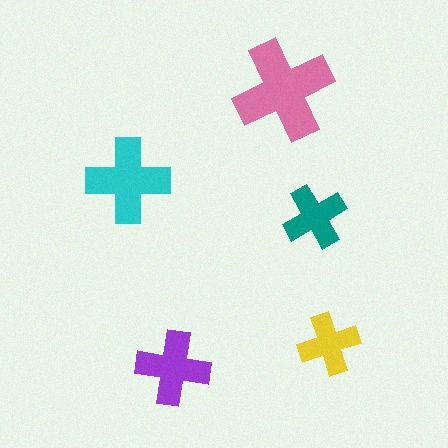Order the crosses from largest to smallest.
the pink one, the cyan one, the purple one, the teal one, the yellow one.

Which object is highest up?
The pink cross is topmost.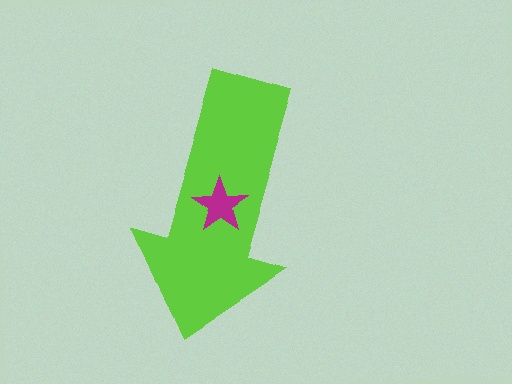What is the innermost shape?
The magenta star.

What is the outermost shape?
The lime arrow.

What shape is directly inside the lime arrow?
The magenta star.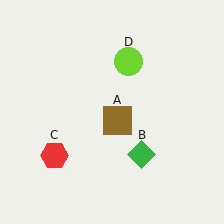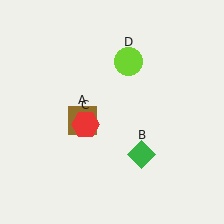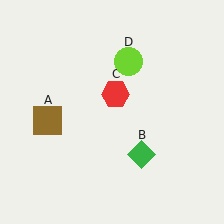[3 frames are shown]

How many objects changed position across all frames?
2 objects changed position: brown square (object A), red hexagon (object C).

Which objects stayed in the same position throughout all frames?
Green diamond (object B) and lime circle (object D) remained stationary.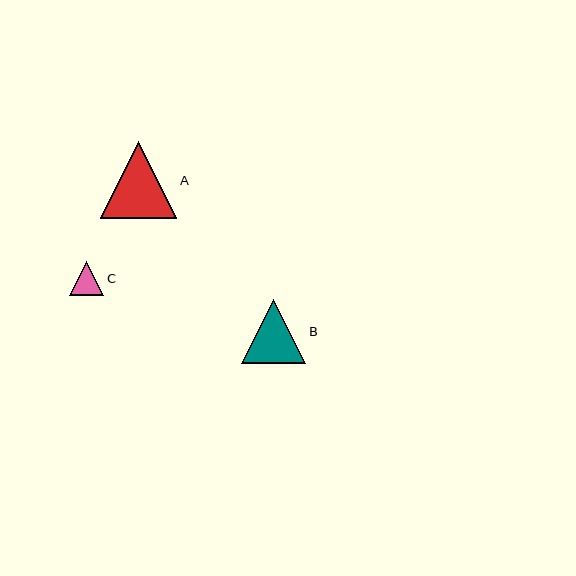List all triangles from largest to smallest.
From largest to smallest: A, B, C.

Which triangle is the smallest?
Triangle C is the smallest with a size of approximately 34 pixels.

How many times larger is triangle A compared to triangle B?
Triangle A is approximately 1.2 times the size of triangle B.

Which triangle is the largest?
Triangle A is the largest with a size of approximately 76 pixels.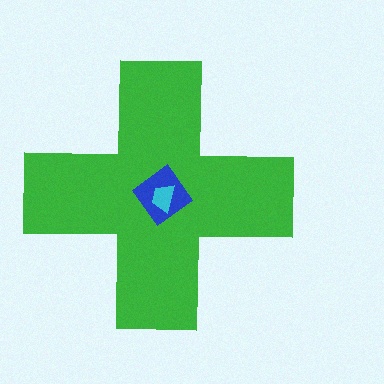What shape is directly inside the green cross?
The blue diamond.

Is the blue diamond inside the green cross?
Yes.